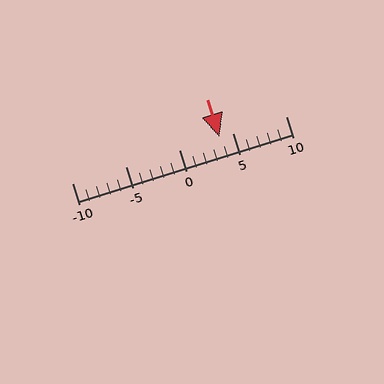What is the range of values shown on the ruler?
The ruler shows values from -10 to 10.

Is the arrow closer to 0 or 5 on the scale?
The arrow is closer to 5.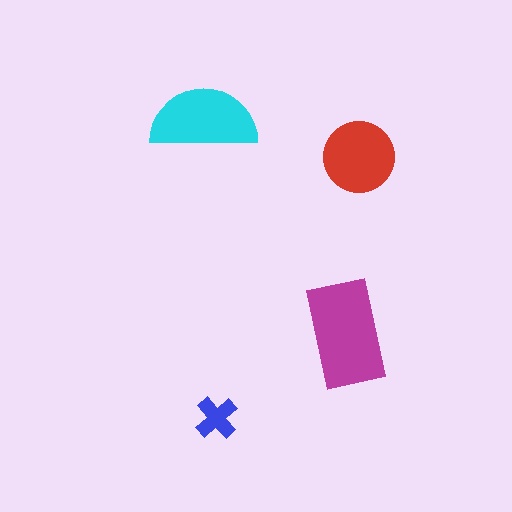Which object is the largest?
The magenta rectangle.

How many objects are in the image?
There are 4 objects in the image.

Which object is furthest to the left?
The cyan semicircle is leftmost.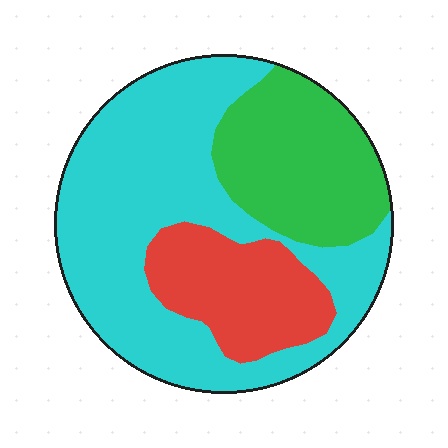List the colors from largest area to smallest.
From largest to smallest: cyan, green, red.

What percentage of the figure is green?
Green takes up about one quarter (1/4) of the figure.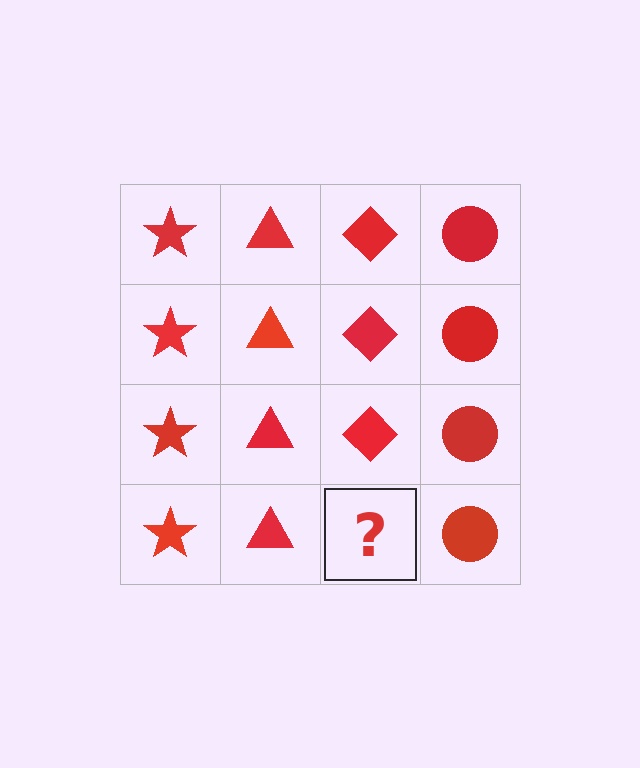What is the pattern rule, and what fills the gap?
The rule is that each column has a consistent shape. The gap should be filled with a red diamond.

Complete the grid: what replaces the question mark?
The question mark should be replaced with a red diamond.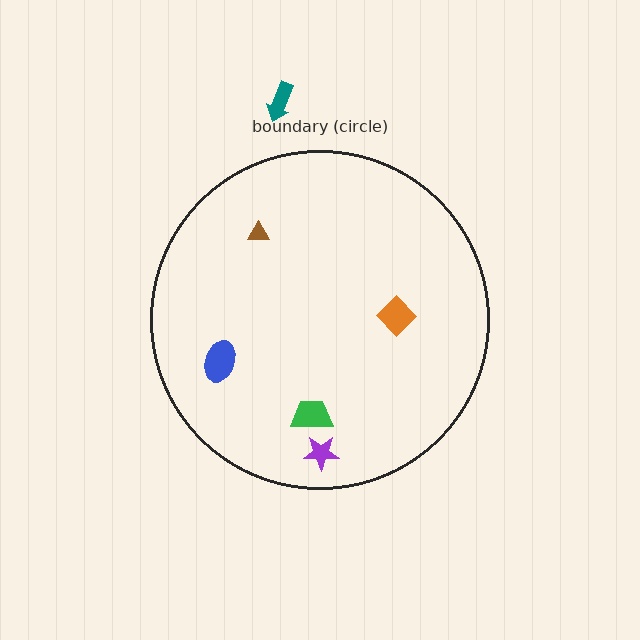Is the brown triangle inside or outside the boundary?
Inside.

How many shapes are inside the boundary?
5 inside, 1 outside.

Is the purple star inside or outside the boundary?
Inside.